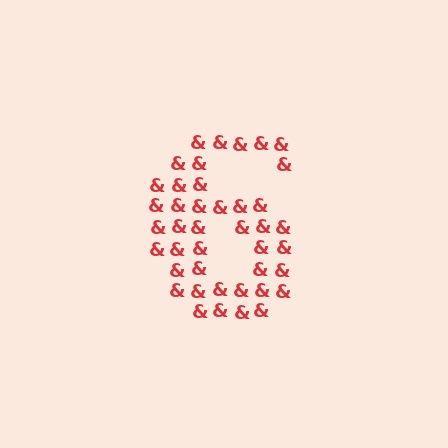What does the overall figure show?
The overall figure shows the digit 6.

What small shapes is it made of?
It is made of small ampersands.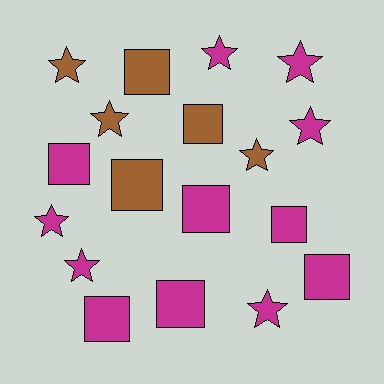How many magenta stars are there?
There are 6 magenta stars.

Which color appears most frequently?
Magenta, with 12 objects.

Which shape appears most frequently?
Square, with 9 objects.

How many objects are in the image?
There are 18 objects.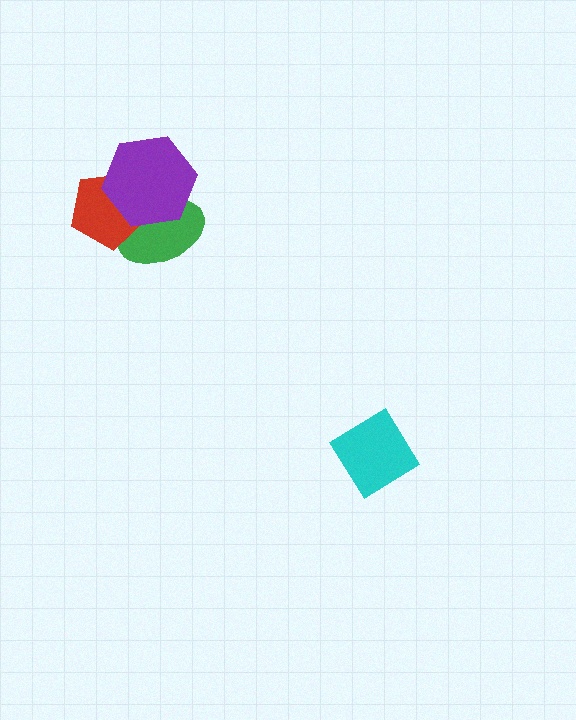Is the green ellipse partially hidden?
Yes, it is partially covered by another shape.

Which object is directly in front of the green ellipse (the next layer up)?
The red pentagon is directly in front of the green ellipse.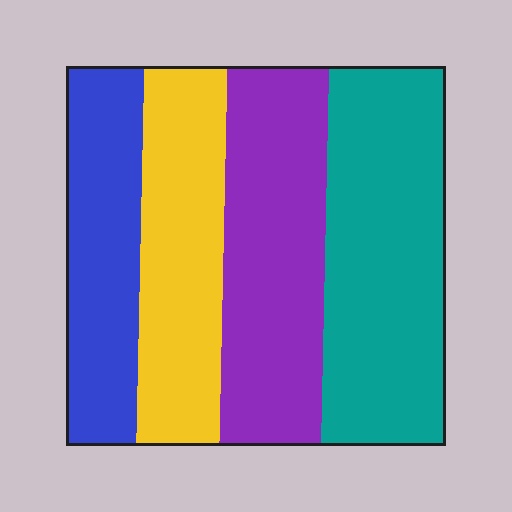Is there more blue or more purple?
Purple.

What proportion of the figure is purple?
Purple covers 27% of the figure.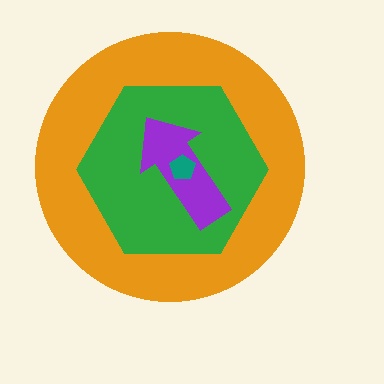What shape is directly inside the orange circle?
The green hexagon.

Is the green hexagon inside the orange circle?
Yes.